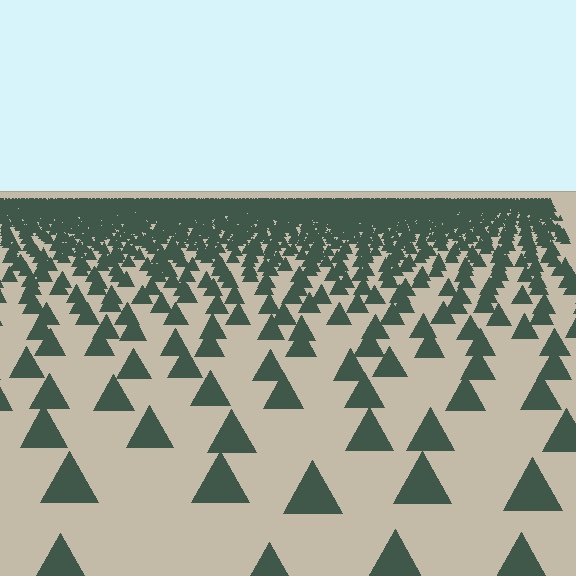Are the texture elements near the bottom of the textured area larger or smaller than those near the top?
Larger. Near the bottom, elements are closer to the viewer and appear at a bigger on-screen size.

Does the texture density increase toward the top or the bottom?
Density increases toward the top.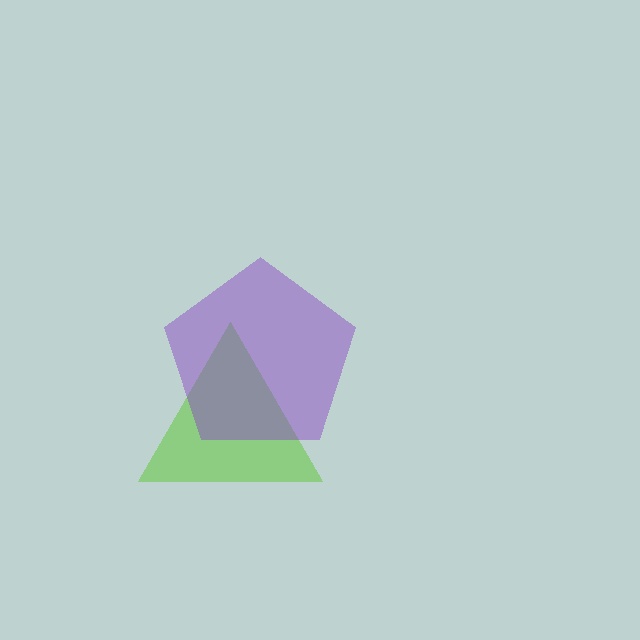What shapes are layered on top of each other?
The layered shapes are: a lime triangle, a purple pentagon.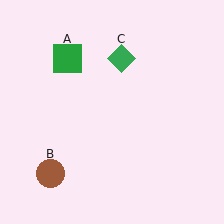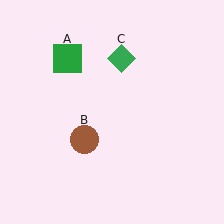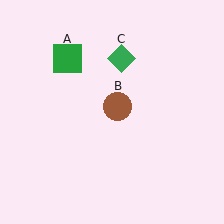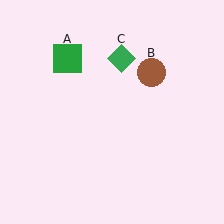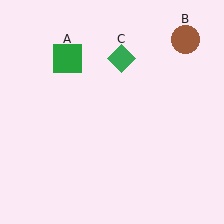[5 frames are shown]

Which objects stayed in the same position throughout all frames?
Green square (object A) and green diamond (object C) remained stationary.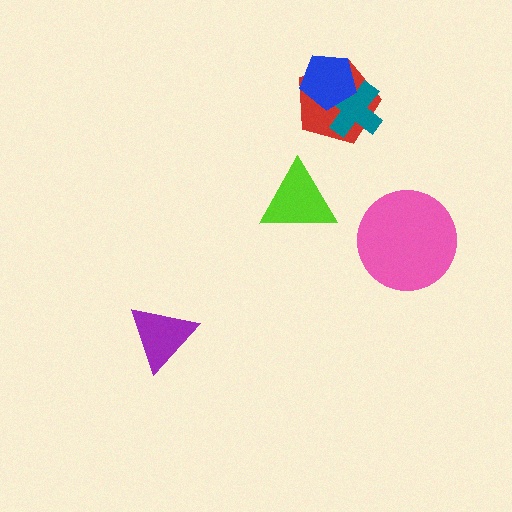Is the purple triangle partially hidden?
No, no other shape covers it.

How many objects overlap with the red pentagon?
2 objects overlap with the red pentagon.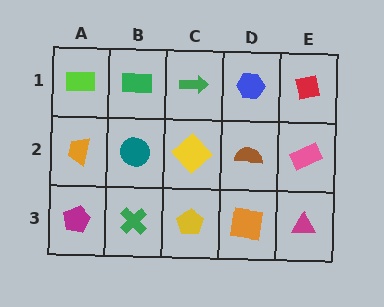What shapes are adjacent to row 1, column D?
A brown semicircle (row 2, column D), a green arrow (row 1, column C), a red square (row 1, column E).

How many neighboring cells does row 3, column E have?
2.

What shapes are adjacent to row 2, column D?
A blue hexagon (row 1, column D), an orange square (row 3, column D), a yellow diamond (row 2, column C), a pink rectangle (row 2, column E).